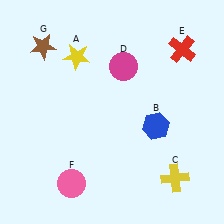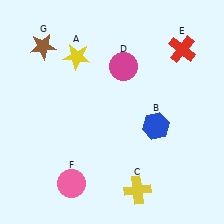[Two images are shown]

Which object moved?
The yellow cross (C) moved left.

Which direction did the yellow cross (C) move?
The yellow cross (C) moved left.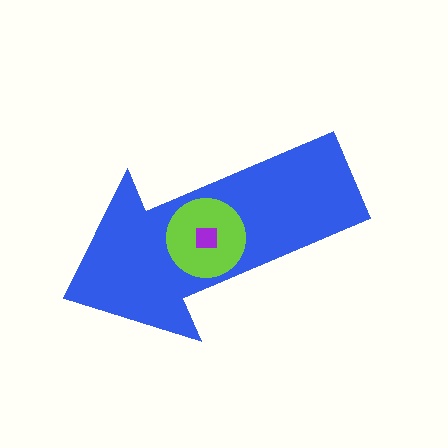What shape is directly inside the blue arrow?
The lime circle.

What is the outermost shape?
The blue arrow.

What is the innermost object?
The purple square.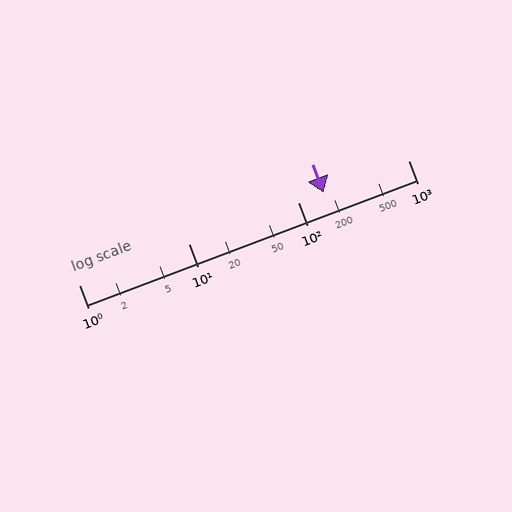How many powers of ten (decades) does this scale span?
The scale spans 3 decades, from 1 to 1000.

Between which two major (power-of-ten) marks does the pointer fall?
The pointer is between 100 and 1000.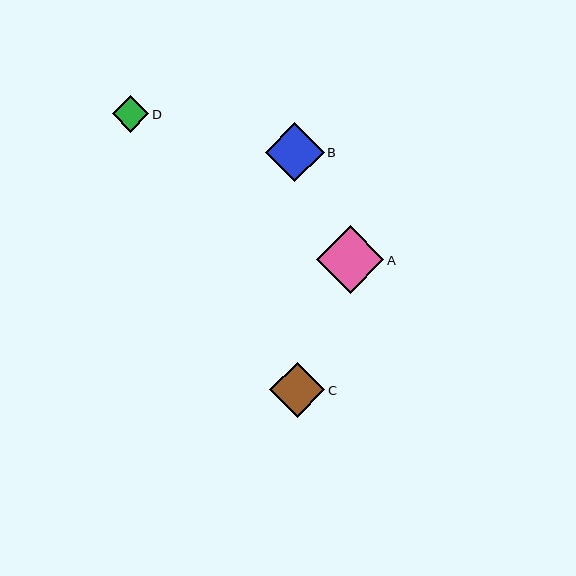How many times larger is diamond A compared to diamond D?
Diamond A is approximately 1.9 times the size of diamond D.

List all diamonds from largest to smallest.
From largest to smallest: A, B, C, D.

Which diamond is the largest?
Diamond A is the largest with a size of approximately 68 pixels.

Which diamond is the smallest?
Diamond D is the smallest with a size of approximately 36 pixels.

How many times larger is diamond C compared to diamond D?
Diamond C is approximately 1.5 times the size of diamond D.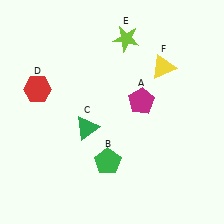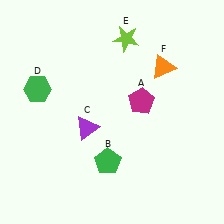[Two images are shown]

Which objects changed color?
C changed from green to purple. D changed from red to green. F changed from yellow to orange.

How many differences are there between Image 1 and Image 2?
There are 3 differences between the two images.